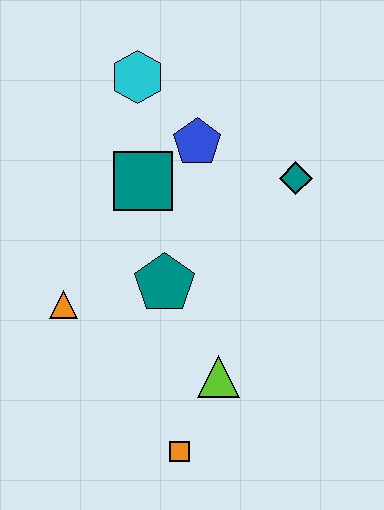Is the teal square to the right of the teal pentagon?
No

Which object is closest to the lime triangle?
The orange square is closest to the lime triangle.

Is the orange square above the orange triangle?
No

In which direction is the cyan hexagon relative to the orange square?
The cyan hexagon is above the orange square.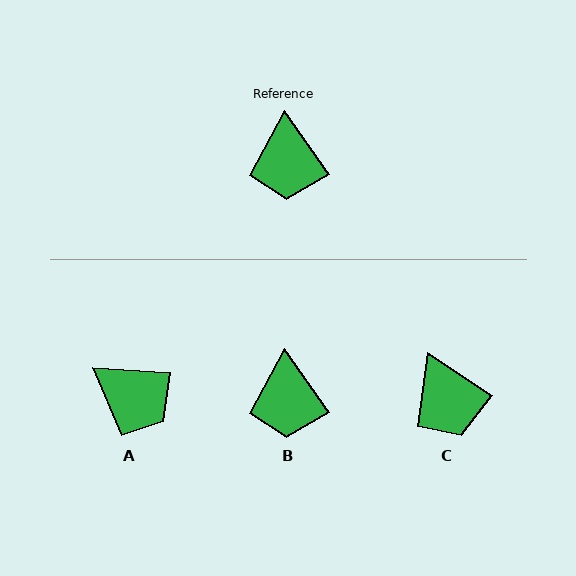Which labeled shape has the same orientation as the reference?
B.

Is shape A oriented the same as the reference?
No, it is off by about 51 degrees.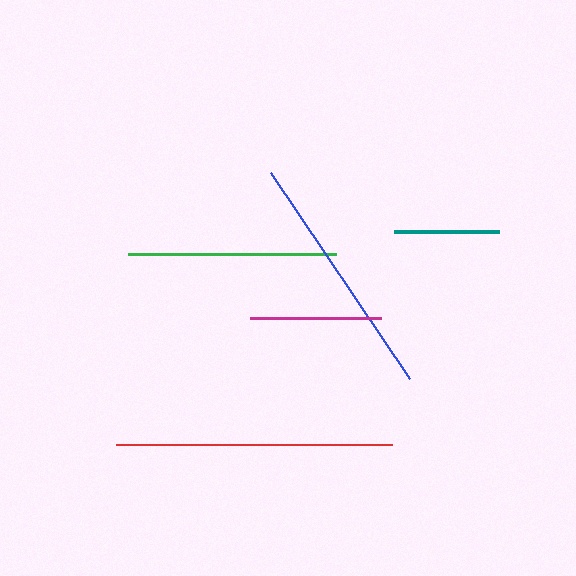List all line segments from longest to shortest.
From longest to shortest: red, blue, green, magenta, teal.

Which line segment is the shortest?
The teal line is the shortest at approximately 104 pixels.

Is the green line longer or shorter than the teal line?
The green line is longer than the teal line.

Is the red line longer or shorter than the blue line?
The red line is longer than the blue line.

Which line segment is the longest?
The red line is the longest at approximately 275 pixels.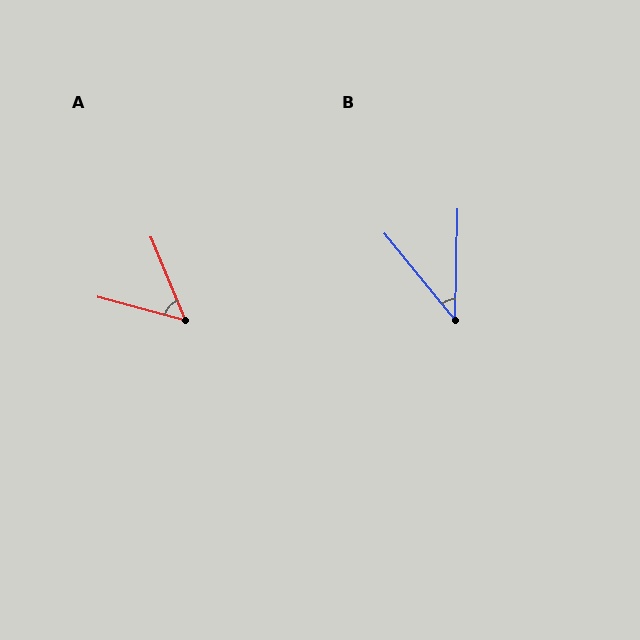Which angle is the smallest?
B, at approximately 40 degrees.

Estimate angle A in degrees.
Approximately 53 degrees.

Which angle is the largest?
A, at approximately 53 degrees.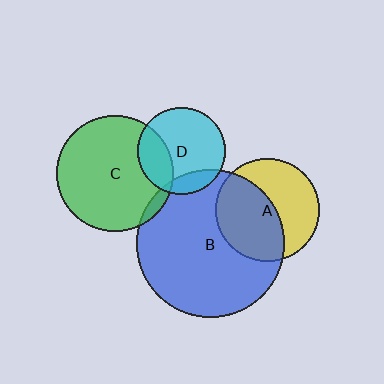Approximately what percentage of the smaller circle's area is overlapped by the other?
Approximately 15%.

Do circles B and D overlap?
Yes.